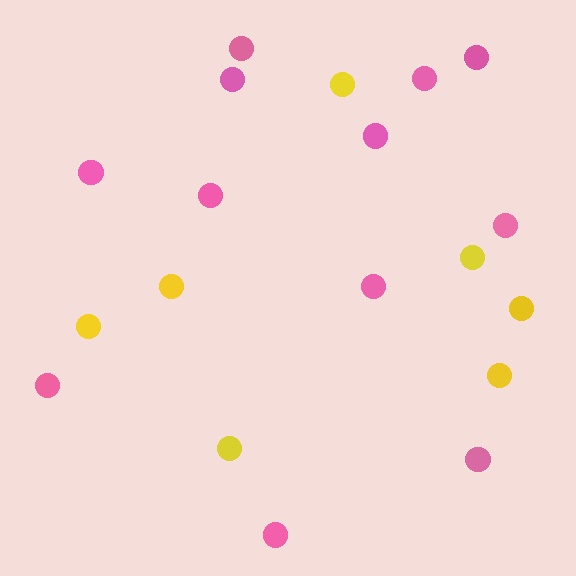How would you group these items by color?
There are 2 groups: one group of pink circles (12) and one group of yellow circles (7).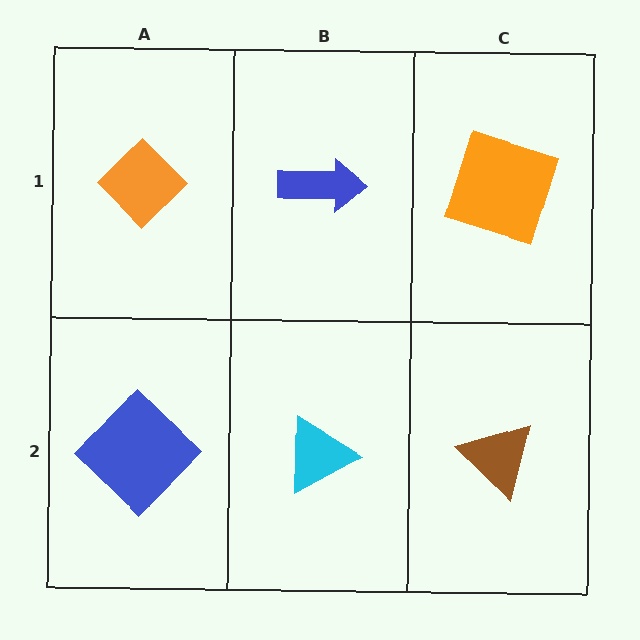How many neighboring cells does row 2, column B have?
3.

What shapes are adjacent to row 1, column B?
A cyan triangle (row 2, column B), an orange diamond (row 1, column A), an orange square (row 1, column C).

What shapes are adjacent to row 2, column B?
A blue arrow (row 1, column B), a blue diamond (row 2, column A), a brown triangle (row 2, column C).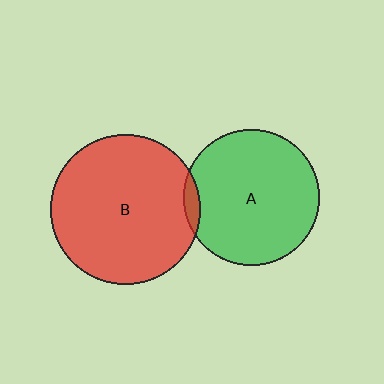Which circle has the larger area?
Circle B (red).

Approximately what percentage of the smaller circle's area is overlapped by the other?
Approximately 5%.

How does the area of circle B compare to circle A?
Approximately 1.2 times.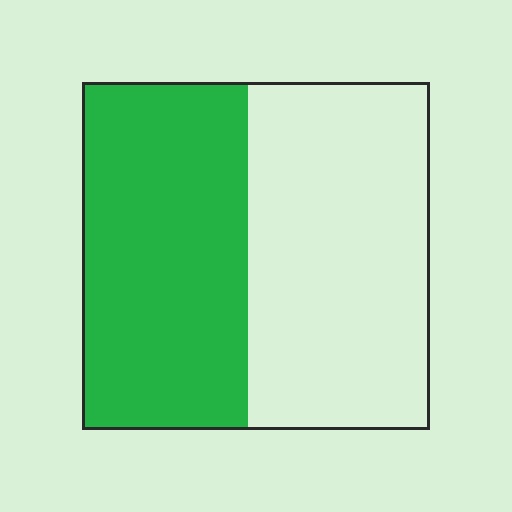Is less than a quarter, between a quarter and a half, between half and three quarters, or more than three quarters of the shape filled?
Between a quarter and a half.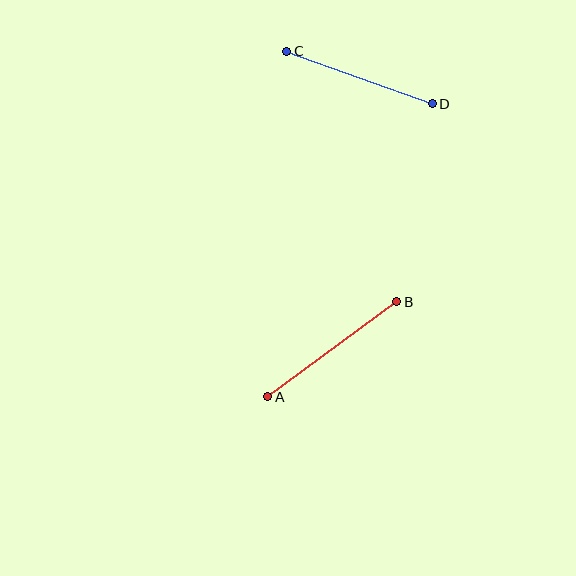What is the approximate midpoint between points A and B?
The midpoint is at approximately (332, 349) pixels.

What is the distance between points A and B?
The distance is approximately 161 pixels.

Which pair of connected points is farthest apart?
Points A and B are farthest apart.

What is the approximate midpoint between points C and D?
The midpoint is at approximately (359, 77) pixels.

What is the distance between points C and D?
The distance is approximately 155 pixels.